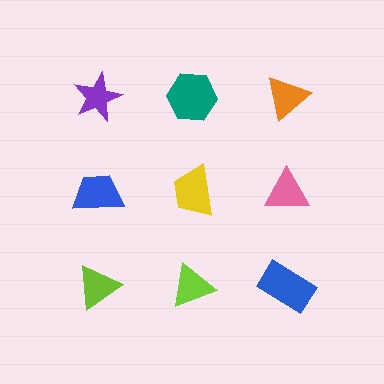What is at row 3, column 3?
A blue rectangle.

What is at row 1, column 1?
A purple star.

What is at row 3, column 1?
A lime triangle.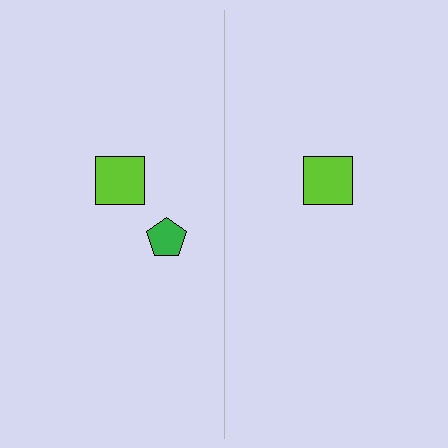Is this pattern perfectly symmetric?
No, the pattern is not perfectly symmetric. A green pentagon is missing from the right side.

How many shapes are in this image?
There are 3 shapes in this image.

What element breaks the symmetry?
A green pentagon is missing from the right side.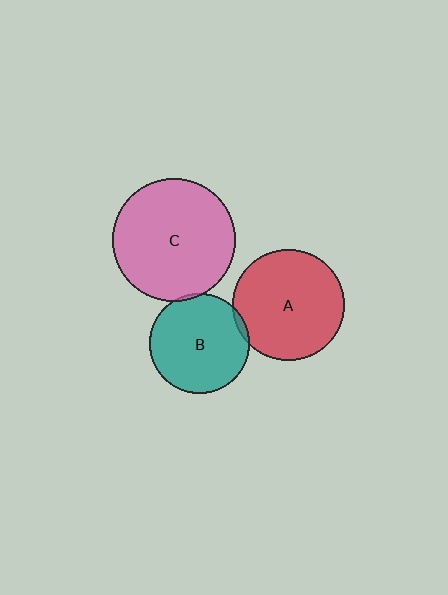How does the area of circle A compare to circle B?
Approximately 1.2 times.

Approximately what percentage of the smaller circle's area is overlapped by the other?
Approximately 5%.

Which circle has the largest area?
Circle C (pink).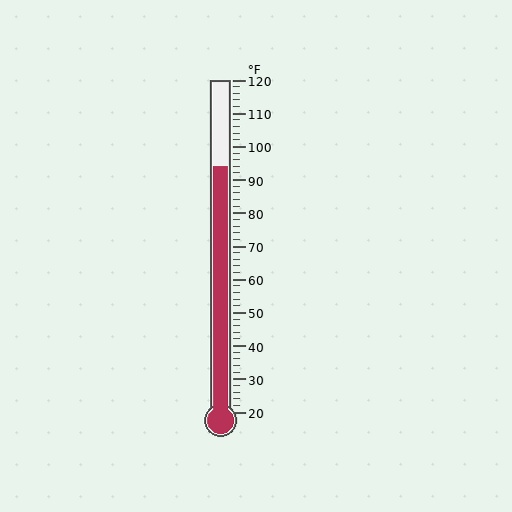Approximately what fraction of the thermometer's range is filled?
The thermometer is filled to approximately 75% of its range.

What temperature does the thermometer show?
The thermometer shows approximately 94°F.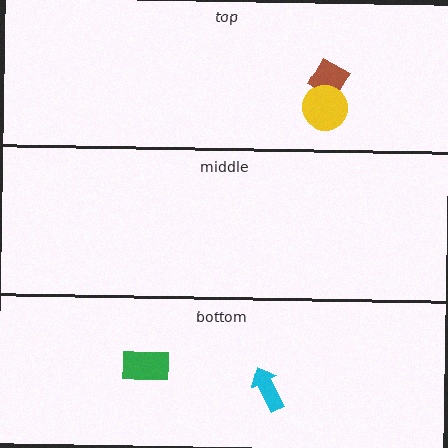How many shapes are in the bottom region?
2.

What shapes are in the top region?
The brown square, the yellow circle.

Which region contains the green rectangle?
The bottom region.